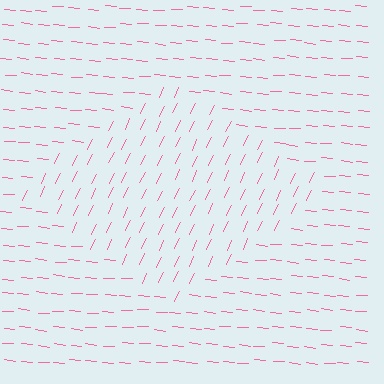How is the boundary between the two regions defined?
The boundary is defined purely by a change in line orientation (approximately 69 degrees difference). All lines are the same color and thickness.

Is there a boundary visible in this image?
Yes, there is a texture boundary formed by a change in line orientation.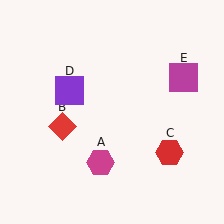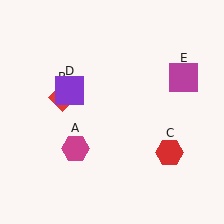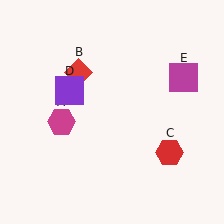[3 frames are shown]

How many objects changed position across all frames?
2 objects changed position: magenta hexagon (object A), red diamond (object B).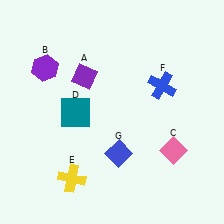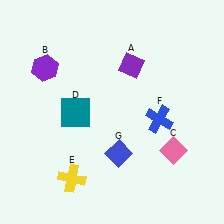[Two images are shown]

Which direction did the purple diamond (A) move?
The purple diamond (A) moved right.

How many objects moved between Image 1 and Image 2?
2 objects moved between the two images.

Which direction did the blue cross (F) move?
The blue cross (F) moved down.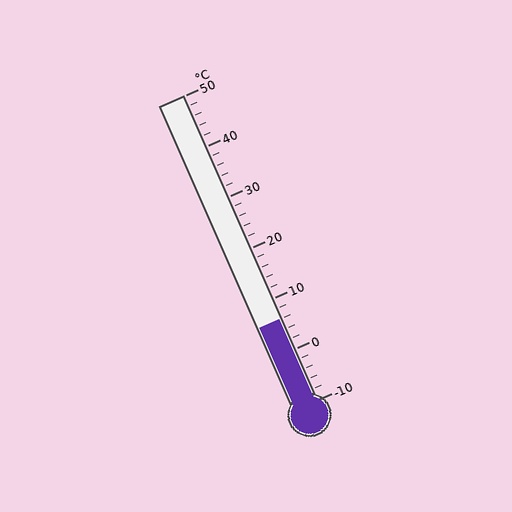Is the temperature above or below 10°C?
The temperature is below 10°C.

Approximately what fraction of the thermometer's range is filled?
The thermometer is filled to approximately 25% of its range.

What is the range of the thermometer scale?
The thermometer scale ranges from -10°C to 50°C.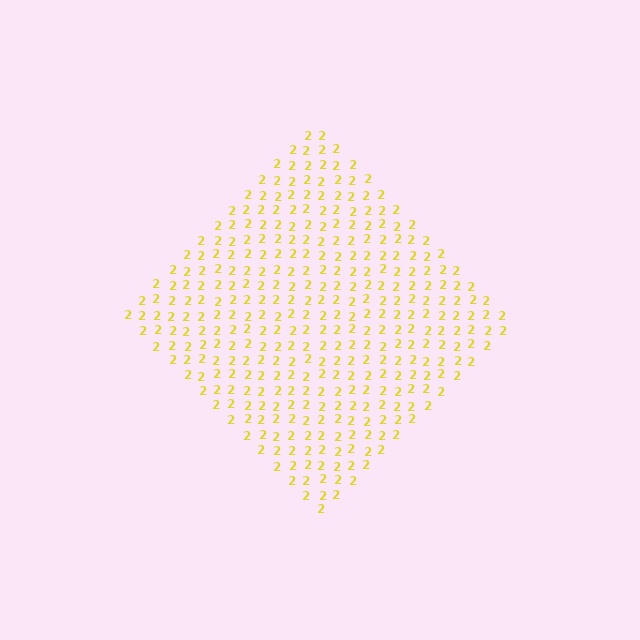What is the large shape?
The large shape is a diamond.